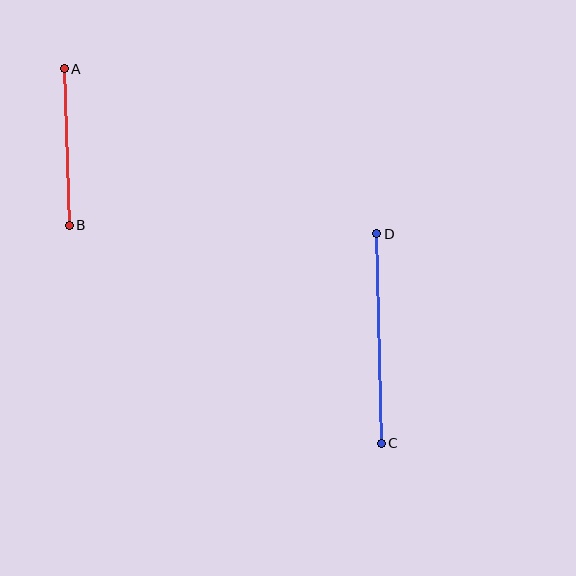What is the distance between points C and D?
The distance is approximately 209 pixels.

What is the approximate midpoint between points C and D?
The midpoint is at approximately (379, 338) pixels.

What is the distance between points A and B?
The distance is approximately 156 pixels.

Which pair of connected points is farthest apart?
Points C and D are farthest apart.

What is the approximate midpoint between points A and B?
The midpoint is at approximately (67, 147) pixels.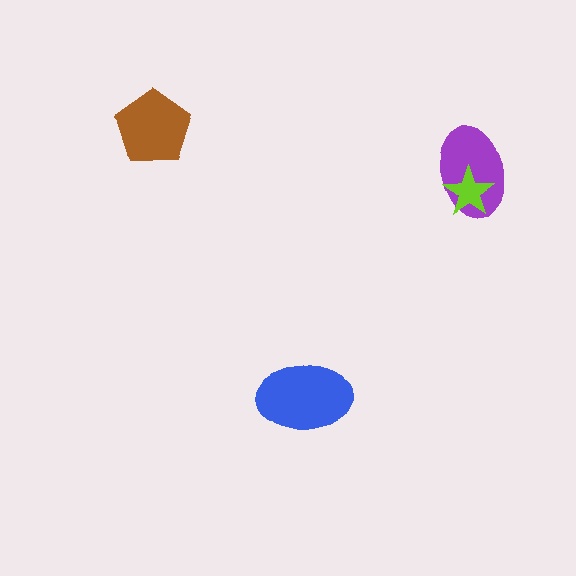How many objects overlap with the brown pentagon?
0 objects overlap with the brown pentagon.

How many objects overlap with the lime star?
1 object overlaps with the lime star.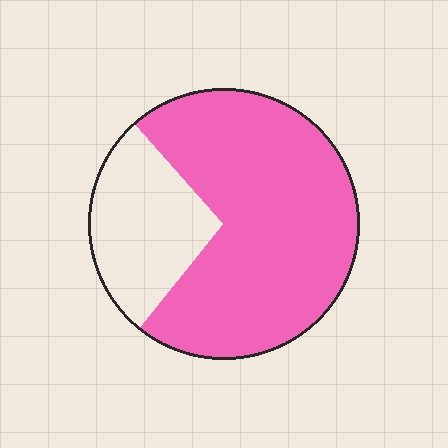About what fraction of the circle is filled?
About three quarters (3/4).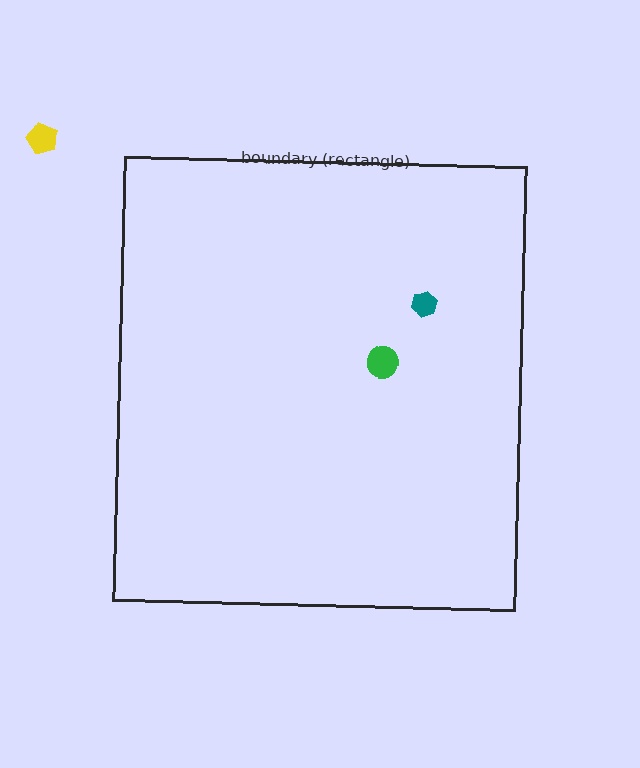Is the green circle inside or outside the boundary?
Inside.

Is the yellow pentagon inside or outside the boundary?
Outside.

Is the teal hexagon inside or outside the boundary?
Inside.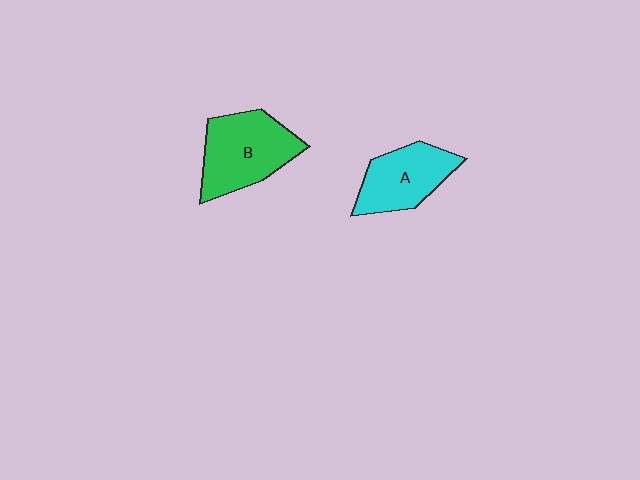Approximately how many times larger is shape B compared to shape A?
Approximately 1.3 times.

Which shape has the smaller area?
Shape A (cyan).